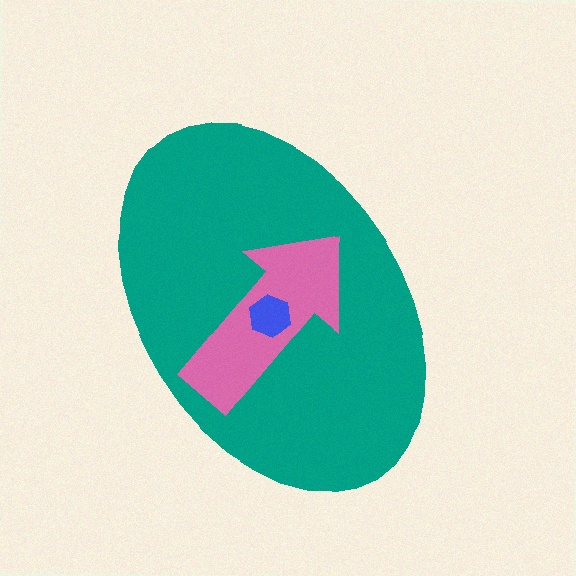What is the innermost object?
The blue hexagon.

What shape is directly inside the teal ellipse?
The pink arrow.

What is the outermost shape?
The teal ellipse.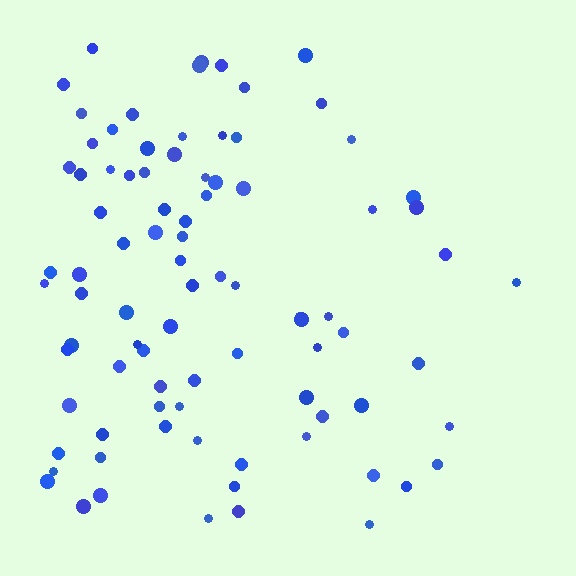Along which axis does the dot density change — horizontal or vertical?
Horizontal.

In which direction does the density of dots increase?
From right to left, with the left side densest.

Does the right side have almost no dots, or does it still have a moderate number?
Still a moderate number, just noticeably fewer than the left.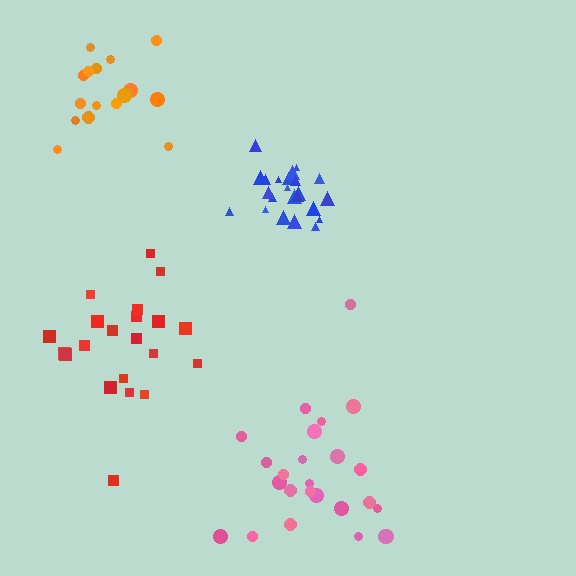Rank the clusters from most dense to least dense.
blue, orange, red, pink.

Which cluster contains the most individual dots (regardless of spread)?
Pink (25).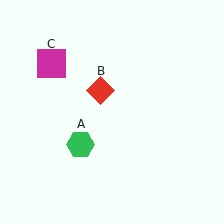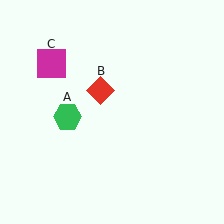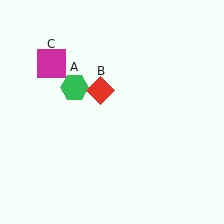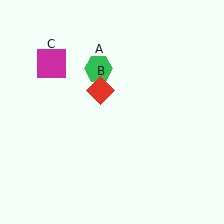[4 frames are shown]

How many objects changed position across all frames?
1 object changed position: green hexagon (object A).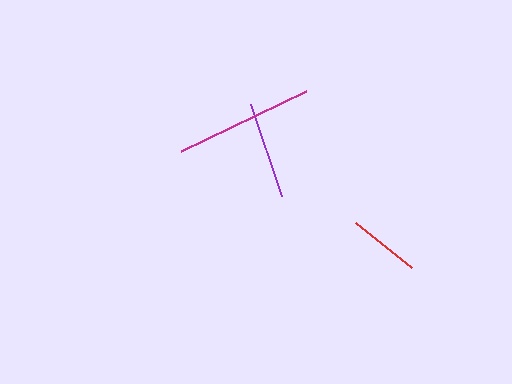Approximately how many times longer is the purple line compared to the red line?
The purple line is approximately 1.4 times the length of the red line.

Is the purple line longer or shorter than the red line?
The purple line is longer than the red line.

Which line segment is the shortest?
The red line is the shortest at approximately 72 pixels.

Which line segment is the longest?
The magenta line is the longest at approximately 138 pixels.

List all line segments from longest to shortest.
From longest to shortest: magenta, purple, red.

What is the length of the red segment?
The red segment is approximately 72 pixels long.